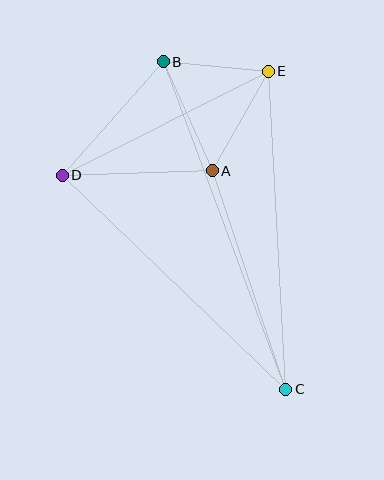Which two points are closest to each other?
Points B and E are closest to each other.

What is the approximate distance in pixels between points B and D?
The distance between B and D is approximately 152 pixels.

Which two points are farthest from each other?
Points B and C are farthest from each other.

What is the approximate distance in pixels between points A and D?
The distance between A and D is approximately 150 pixels.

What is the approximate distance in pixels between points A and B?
The distance between A and B is approximately 120 pixels.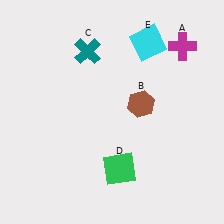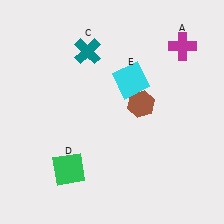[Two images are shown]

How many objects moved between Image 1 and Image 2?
2 objects moved between the two images.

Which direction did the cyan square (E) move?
The cyan square (E) moved down.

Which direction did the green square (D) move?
The green square (D) moved left.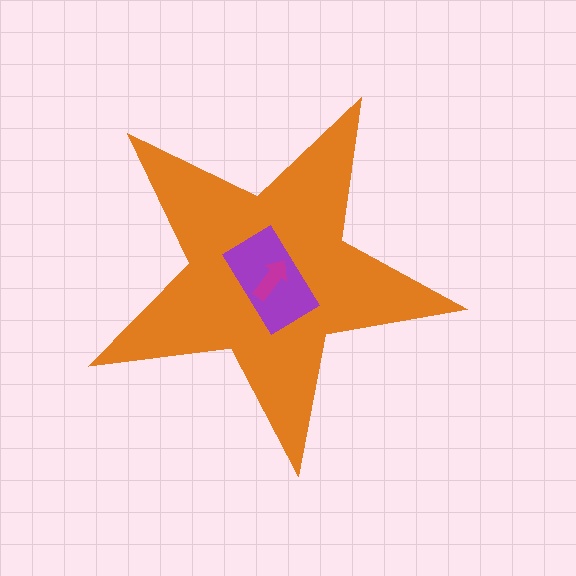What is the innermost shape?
The magenta arrow.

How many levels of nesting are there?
3.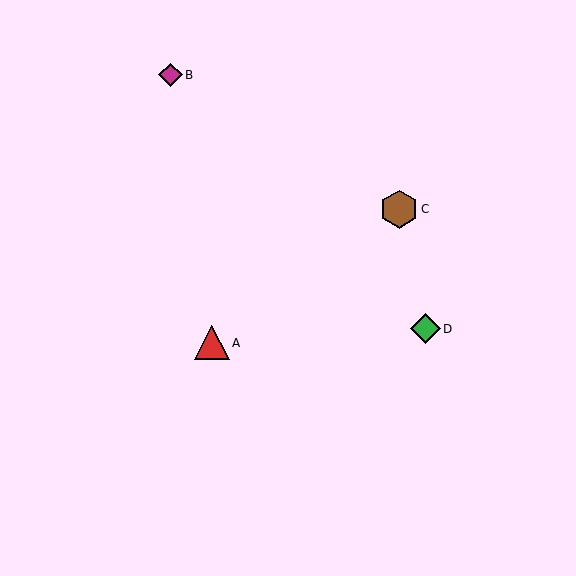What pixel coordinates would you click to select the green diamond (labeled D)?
Click at (426, 329) to select the green diamond D.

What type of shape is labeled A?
Shape A is a red triangle.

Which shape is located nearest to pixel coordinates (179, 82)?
The magenta diamond (labeled B) at (171, 75) is nearest to that location.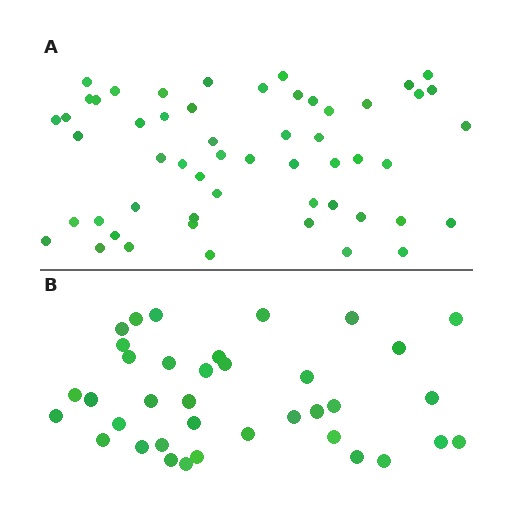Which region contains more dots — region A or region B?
Region A (the top region) has more dots.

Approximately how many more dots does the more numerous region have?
Region A has approximately 15 more dots than region B.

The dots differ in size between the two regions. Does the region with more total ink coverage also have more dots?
No. Region B has more total ink coverage because its dots are larger, but region A actually contains more individual dots. Total area can be misleading — the number of items is what matters here.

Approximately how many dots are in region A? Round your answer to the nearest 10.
About 50 dots. (The exact count is 54, which rounds to 50.)